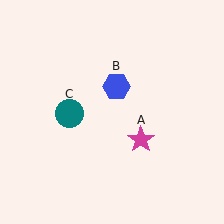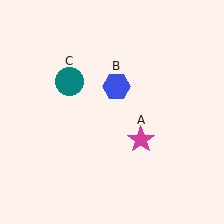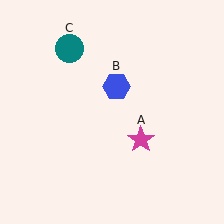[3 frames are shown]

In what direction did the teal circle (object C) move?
The teal circle (object C) moved up.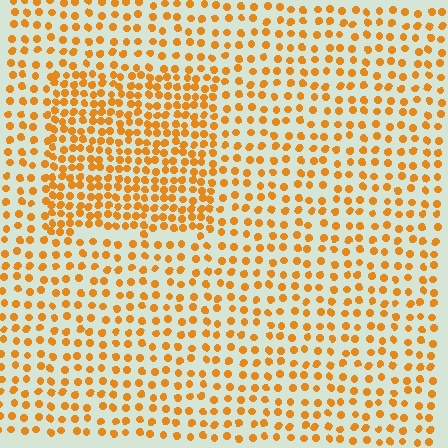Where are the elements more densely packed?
The elements are more densely packed inside the rectangle boundary.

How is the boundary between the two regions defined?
The boundary is defined by a change in element density (approximately 1.8x ratio). All elements are the same color, size, and shape.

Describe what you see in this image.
The image contains small orange elements arranged at two different densities. A rectangle-shaped region is visible where the elements are more densely packed than the surrounding area.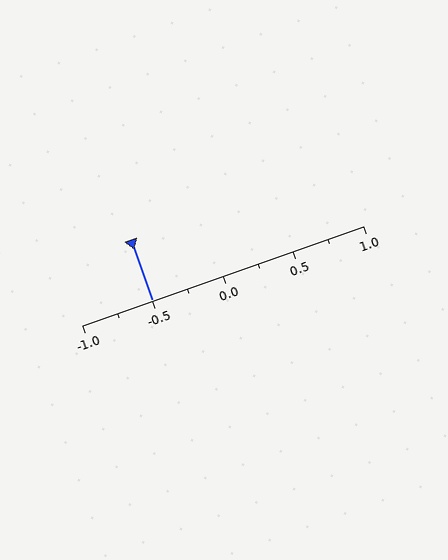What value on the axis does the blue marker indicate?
The marker indicates approximately -0.5.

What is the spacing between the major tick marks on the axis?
The major ticks are spaced 0.5 apart.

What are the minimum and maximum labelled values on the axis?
The axis runs from -1.0 to 1.0.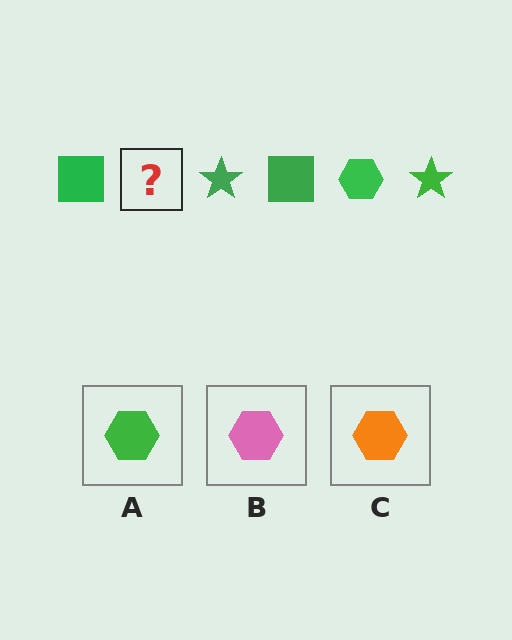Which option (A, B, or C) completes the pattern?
A.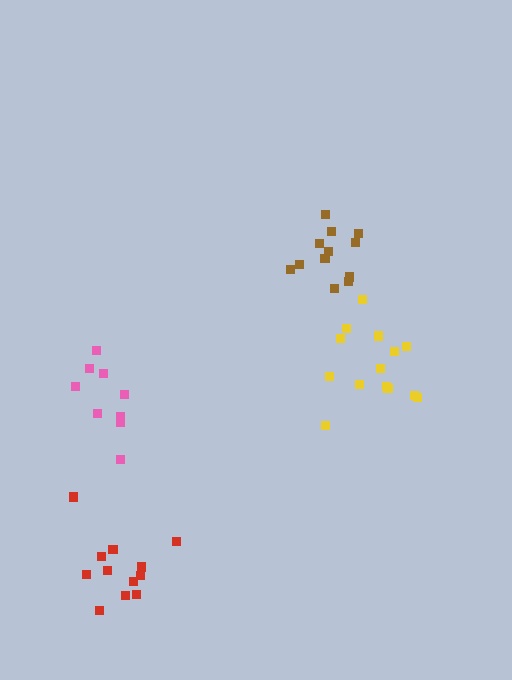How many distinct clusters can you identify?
There are 4 distinct clusters.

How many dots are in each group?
Group 1: 9 dots, Group 2: 14 dots, Group 3: 12 dots, Group 4: 12 dots (47 total).